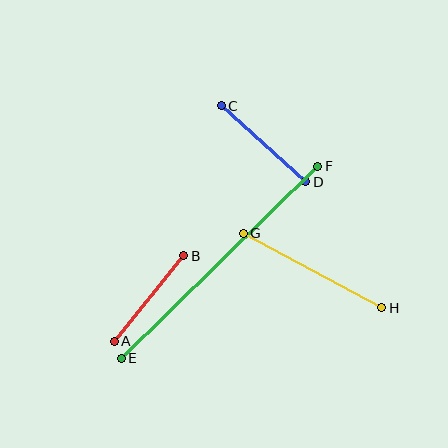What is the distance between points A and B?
The distance is approximately 110 pixels.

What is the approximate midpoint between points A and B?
The midpoint is at approximately (149, 299) pixels.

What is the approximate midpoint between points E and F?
The midpoint is at approximately (220, 262) pixels.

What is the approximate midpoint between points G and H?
The midpoint is at approximately (313, 270) pixels.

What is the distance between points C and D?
The distance is approximately 113 pixels.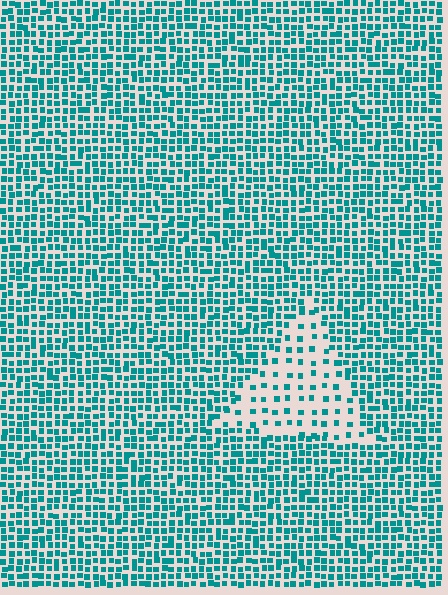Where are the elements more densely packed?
The elements are more densely packed outside the triangle boundary.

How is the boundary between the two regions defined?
The boundary is defined by a change in element density (approximately 2.6x ratio). All elements are the same color, size, and shape.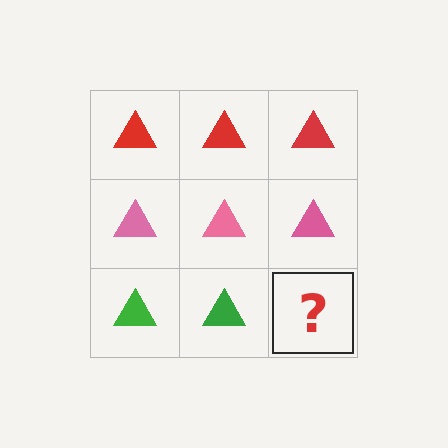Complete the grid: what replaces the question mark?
The question mark should be replaced with a green triangle.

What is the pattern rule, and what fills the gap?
The rule is that each row has a consistent color. The gap should be filled with a green triangle.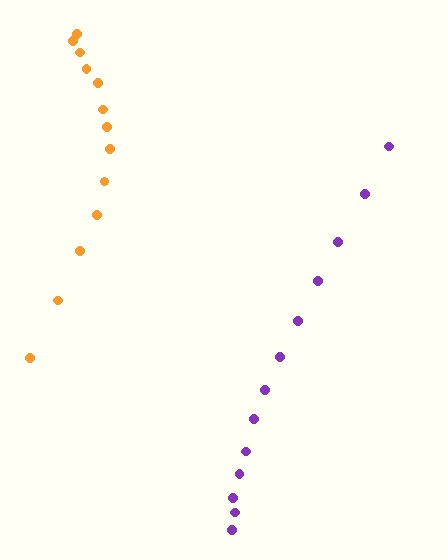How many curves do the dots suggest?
There are 2 distinct paths.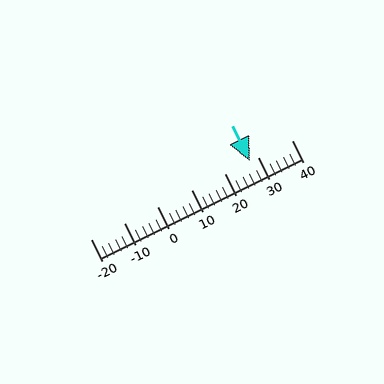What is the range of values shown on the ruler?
The ruler shows values from -20 to 40.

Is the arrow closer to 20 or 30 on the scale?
The arrow is closer to 30.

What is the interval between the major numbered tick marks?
The major tick marks are spaced 10 units apart.